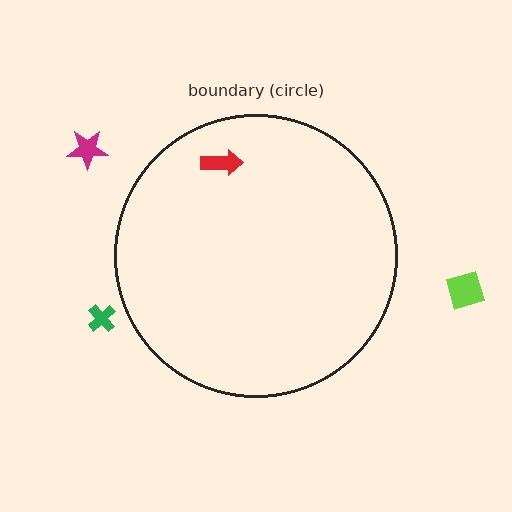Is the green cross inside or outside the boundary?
Outside.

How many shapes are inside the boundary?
1 inside, 3 outside.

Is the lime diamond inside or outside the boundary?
Outside.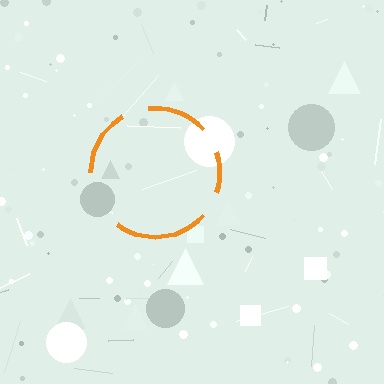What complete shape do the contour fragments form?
The contour fragments form a circle.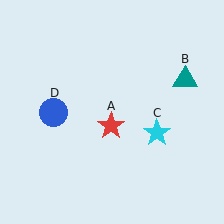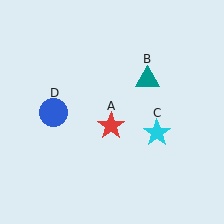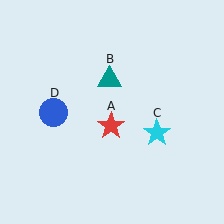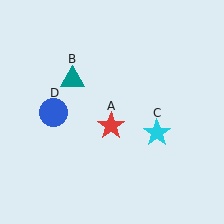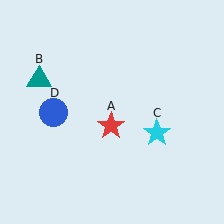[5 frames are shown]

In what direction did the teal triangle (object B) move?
The teal triangle (object B) moved left.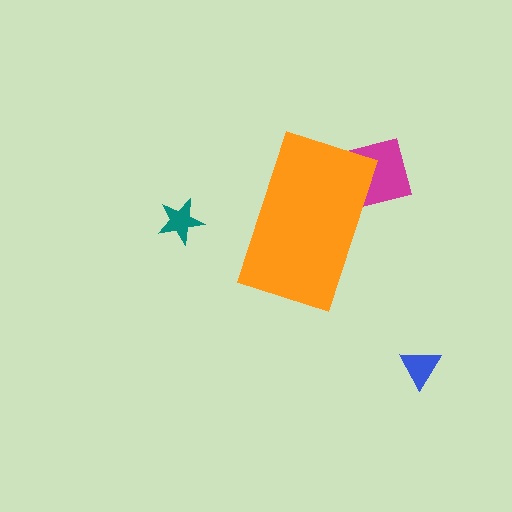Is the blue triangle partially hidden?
No, the blue triangle is fully visible.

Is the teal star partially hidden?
No, the teal star is fully visible.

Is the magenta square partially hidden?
Yes, the magenta square is partially hidden behind the orange rectangle.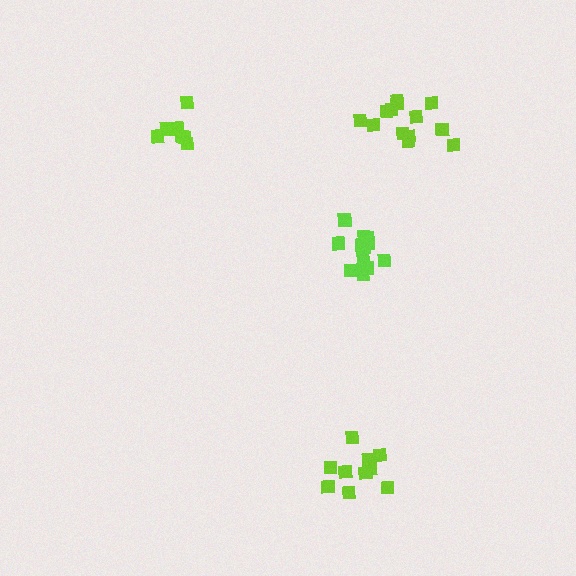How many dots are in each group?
Group 1: 10 dots, Group 2: 7 dots, Group 3: 13 dots, Group 4: 13 dots (43 total).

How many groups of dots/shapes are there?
There are 4 groups.